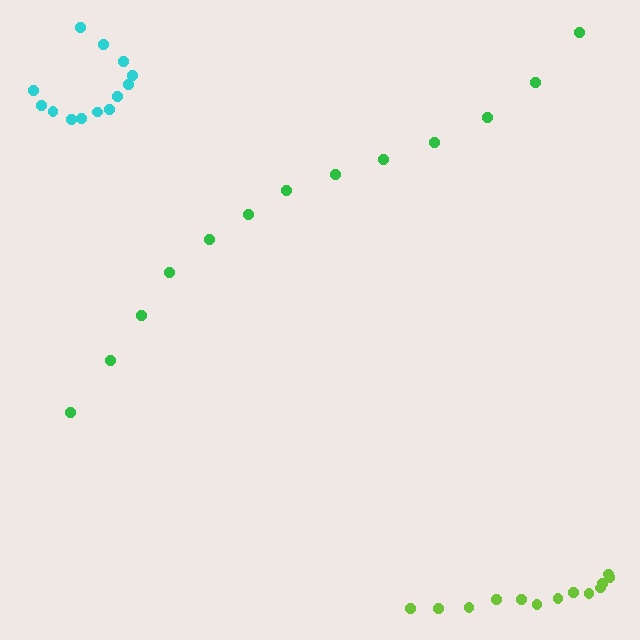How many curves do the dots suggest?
There are 3 distinct paths.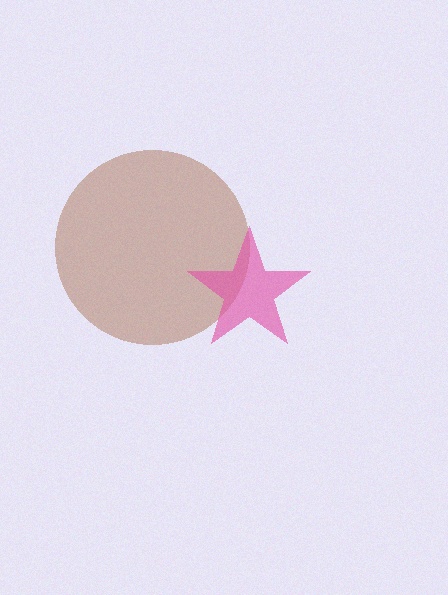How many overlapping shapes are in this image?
There are 2 overlapping shapes in the image.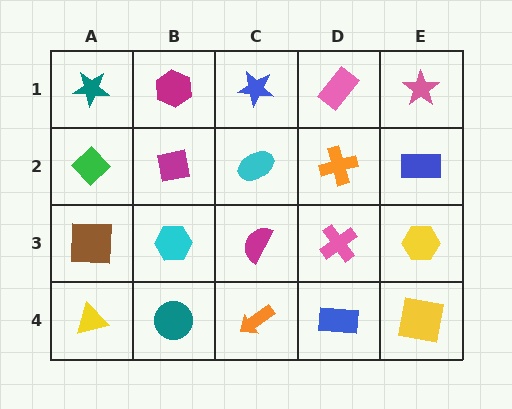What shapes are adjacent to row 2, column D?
A pink rectangle (row 1, column D), a pink cross (row 3, column D), a cyan ellipse (row 2, column C), a blue rectangle (row 2, column E).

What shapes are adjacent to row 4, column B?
A cyan hexagon (row 3, column B), a yellow triangle (row 4, column A), an orange arrow (row 4, column C).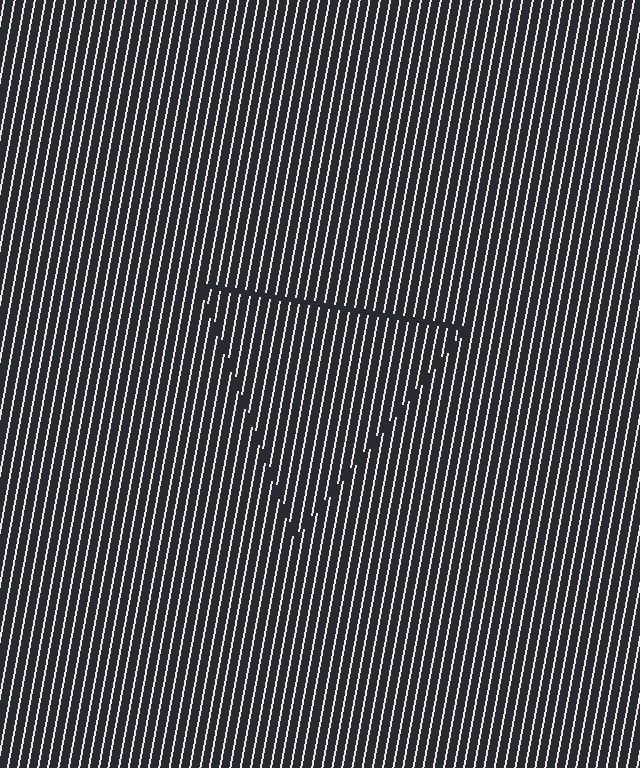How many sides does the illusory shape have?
3 sides — the line-ends trace a triangle.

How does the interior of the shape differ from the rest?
The interior of the shape contains the same grating, shifted by half a period — the contour is defined by the phase discontinuity where line-ends from the inner and outer gratings abut.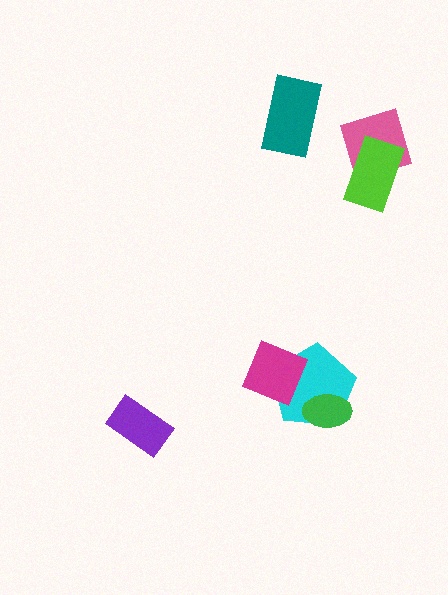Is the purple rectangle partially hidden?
No, no other shape covers it.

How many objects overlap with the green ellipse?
1 object overlaps with the green ellipse.